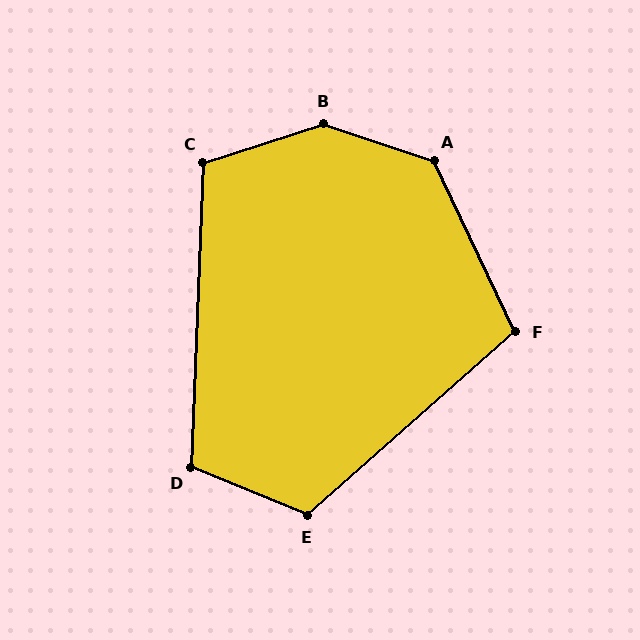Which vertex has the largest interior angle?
B, at approximately 144 degrees.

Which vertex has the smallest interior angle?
F, at approximately 106 degrees.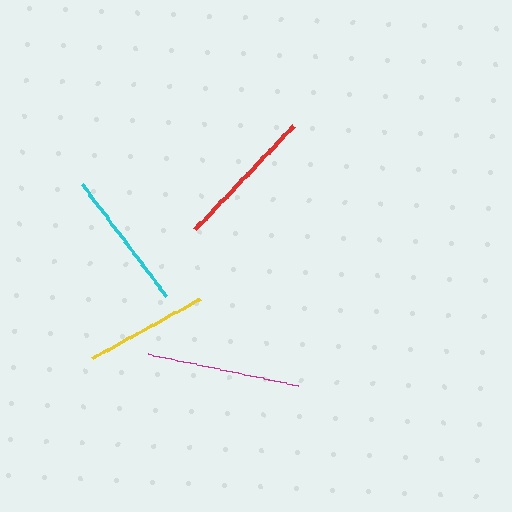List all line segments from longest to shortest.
From longest to shortest: magenta, red, cyan, yellow.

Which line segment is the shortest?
The yellow line is the shortest at approximately 123 pixels.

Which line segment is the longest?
The magenta line is the longest at approximately 154 pixels.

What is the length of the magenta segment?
The magenta segment is approximately 154 pixels long.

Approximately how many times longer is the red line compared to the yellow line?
The red line is approximately 1.2 times the length of the yellow line.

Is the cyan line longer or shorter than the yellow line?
The cyan line is longer than the yellow line.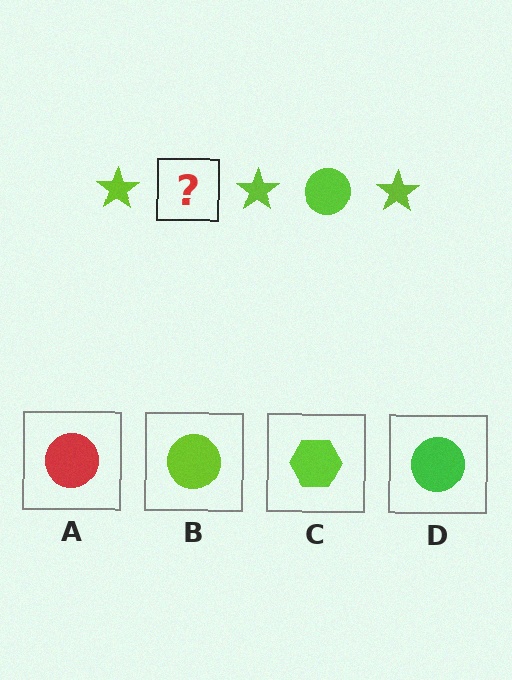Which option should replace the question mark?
Option B.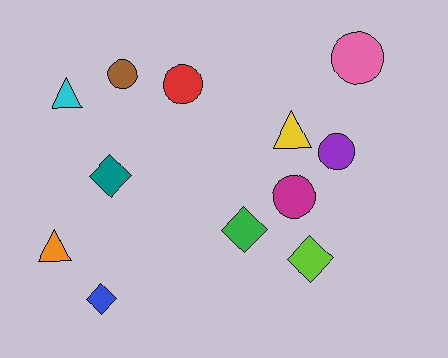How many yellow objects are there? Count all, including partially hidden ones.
There is 1 yellow object.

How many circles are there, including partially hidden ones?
There are 5 circles.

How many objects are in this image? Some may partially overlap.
There are 12 objects.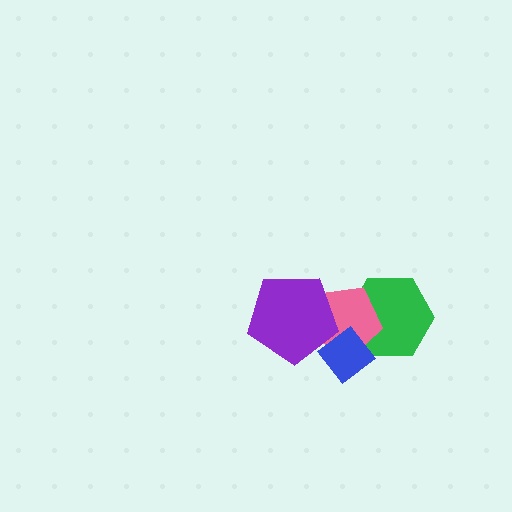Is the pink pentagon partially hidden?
Yes, it is partially covered by another shape.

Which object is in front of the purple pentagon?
The blue diamond is in front of the purple pentagon.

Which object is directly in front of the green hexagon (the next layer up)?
The pink pentagon is directly in front of the green hexagon.